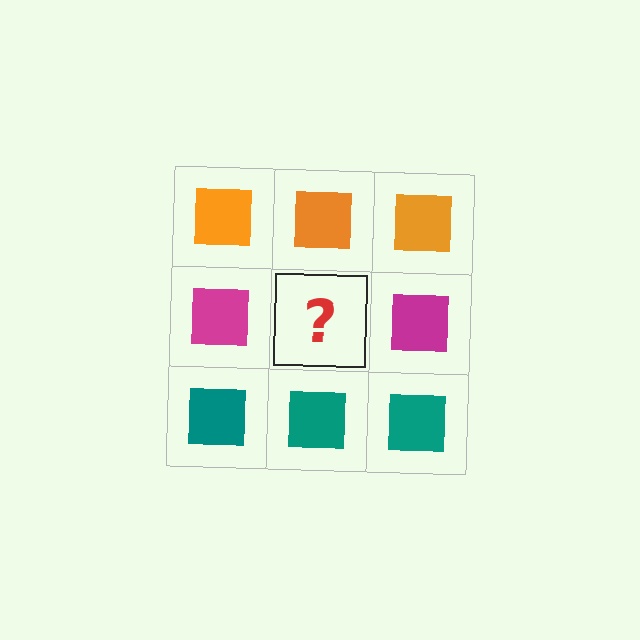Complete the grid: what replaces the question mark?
The question mark should be replaced with a magenta square.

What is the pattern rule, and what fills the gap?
The rule is that each row has a consistent color. The gap should be filled with a magenta square.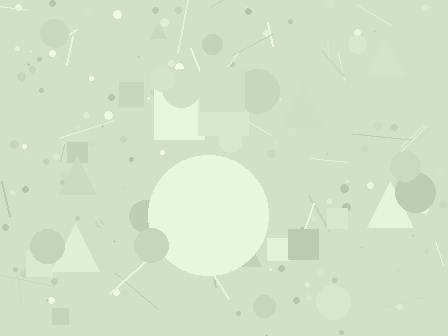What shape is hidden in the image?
A circle is hidden in the image.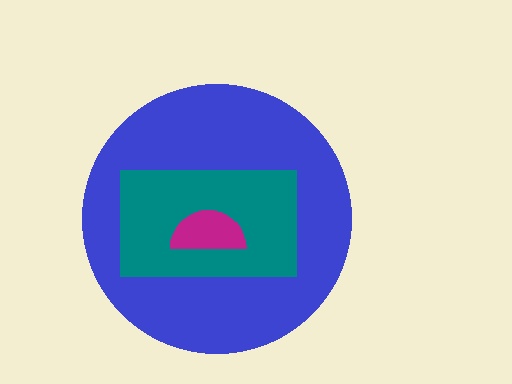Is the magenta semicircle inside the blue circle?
Yes.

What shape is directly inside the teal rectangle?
The magenta semicircle.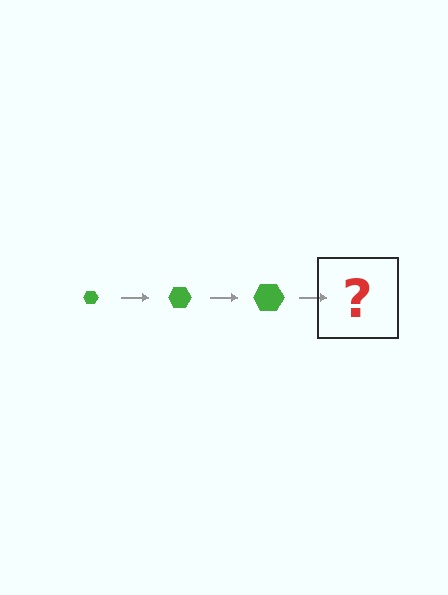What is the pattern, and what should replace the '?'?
The pattern is that the hexagon gets progressively larger each step. The '?' should be a green hexagon, larger than the previous one.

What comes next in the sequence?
The next element should be a green hexagon, larger than the previous one.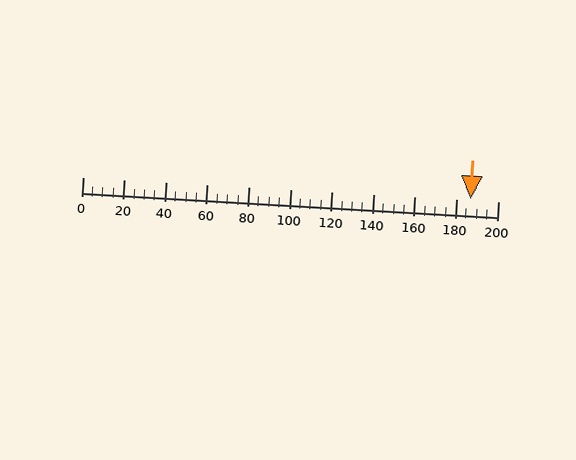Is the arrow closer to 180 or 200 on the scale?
The arrow is closer to 180.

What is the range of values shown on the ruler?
The ruler shows values from 0 to 200.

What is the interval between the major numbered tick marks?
The major tick marks are spaced 20 units apart.